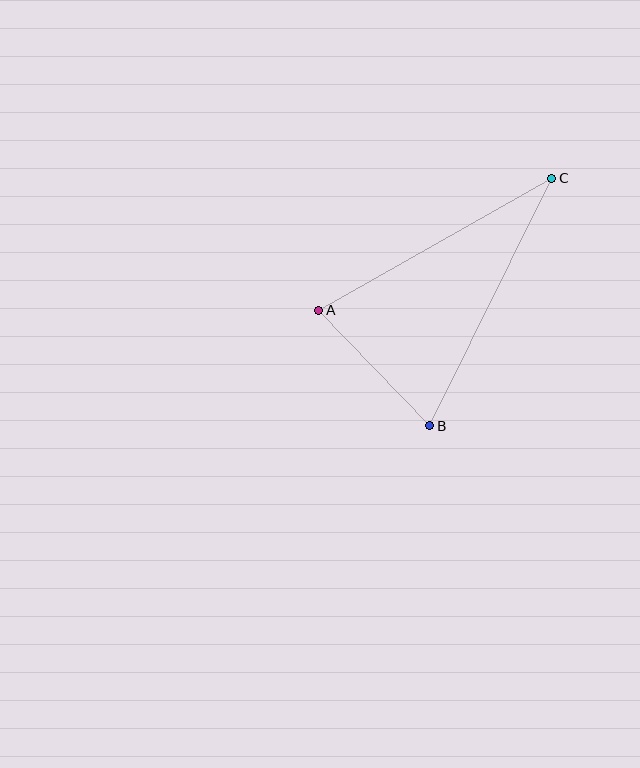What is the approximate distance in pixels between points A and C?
The distance between A and C is approximately 268 pixels.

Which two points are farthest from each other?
Points B and C are farthest from each other.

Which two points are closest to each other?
Points A and B are closest to each other.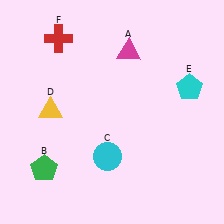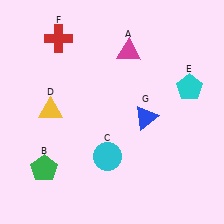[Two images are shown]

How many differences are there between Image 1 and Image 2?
There is 1 difference between the two images.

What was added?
A blue triangle (G) was added in Image 2.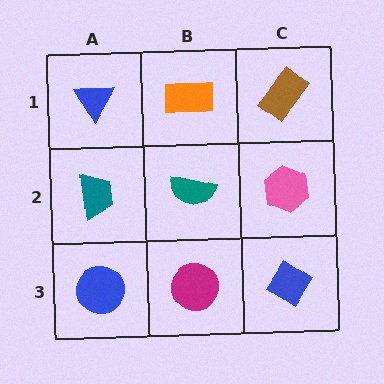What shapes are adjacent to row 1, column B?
A teal semicircle (row 2, column B), a blue triangle (row 1, column A), a brown rectangle (row 1, column C).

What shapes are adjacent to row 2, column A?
A blue triangle (row 1, column A), a blue circle (row 3, column A), a teal semicircle (row 2, column B).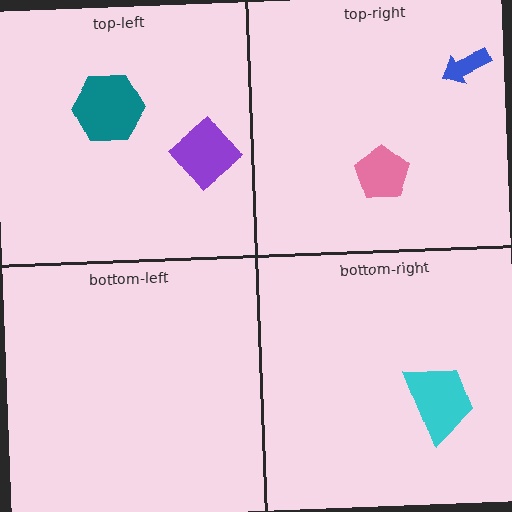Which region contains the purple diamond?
The top-left region.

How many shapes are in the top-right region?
2.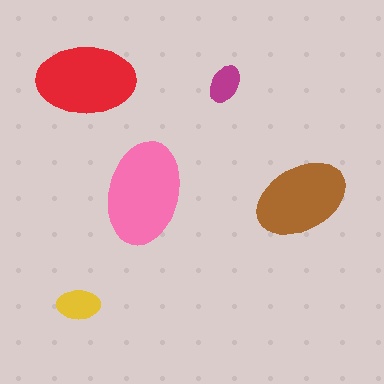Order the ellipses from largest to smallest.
the pink one, the red one, the brown one, the yellow one, the magenta one.